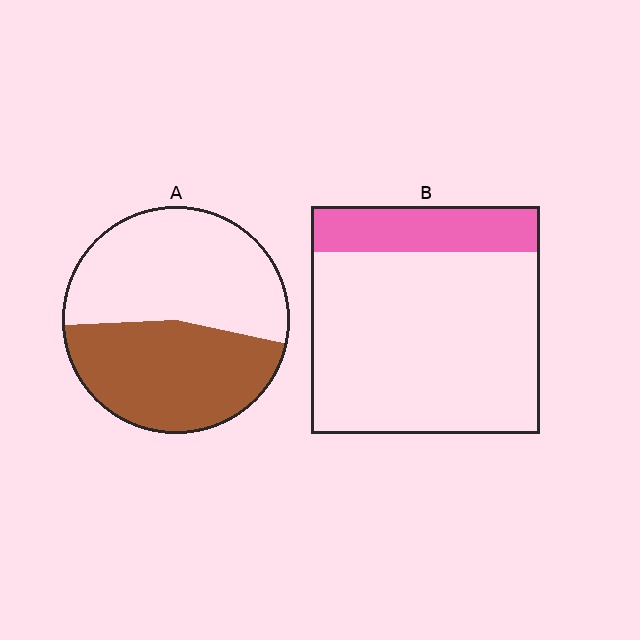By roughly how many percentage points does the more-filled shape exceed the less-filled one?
By roughly 25 percentage points (A over B).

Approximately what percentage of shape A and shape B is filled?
A is approximately 45% and B is approximately 20%.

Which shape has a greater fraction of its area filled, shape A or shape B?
Shape A.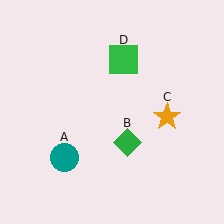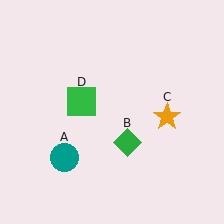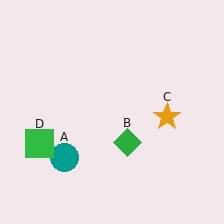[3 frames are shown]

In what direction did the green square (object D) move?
The green square (object D) moved down and to the left.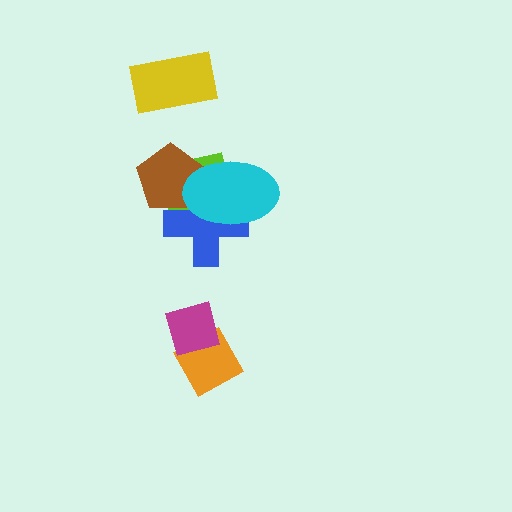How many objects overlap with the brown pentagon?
3 objects overlap with the brown pentagon.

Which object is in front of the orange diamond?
The magenta diamond is in front of the orange diamond.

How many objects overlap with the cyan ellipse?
3 objects overlap with the cyan ellipse.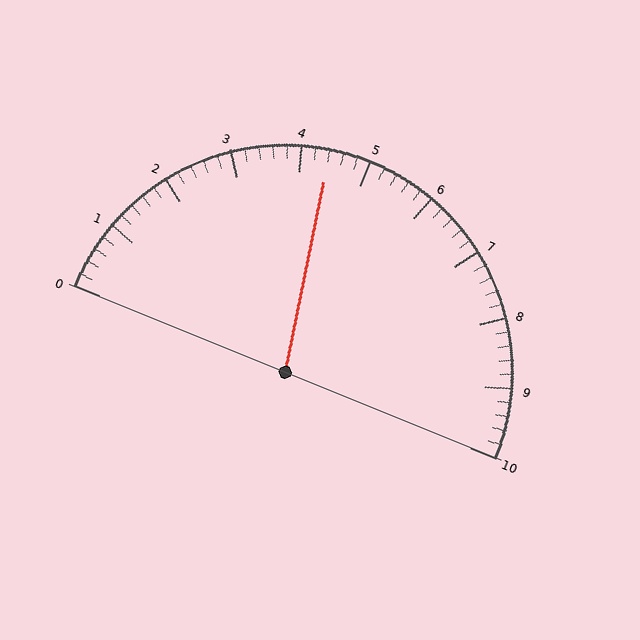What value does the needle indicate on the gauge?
The needle indicates approximately 4.4.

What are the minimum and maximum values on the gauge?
The gauge ranges from 0 to 10.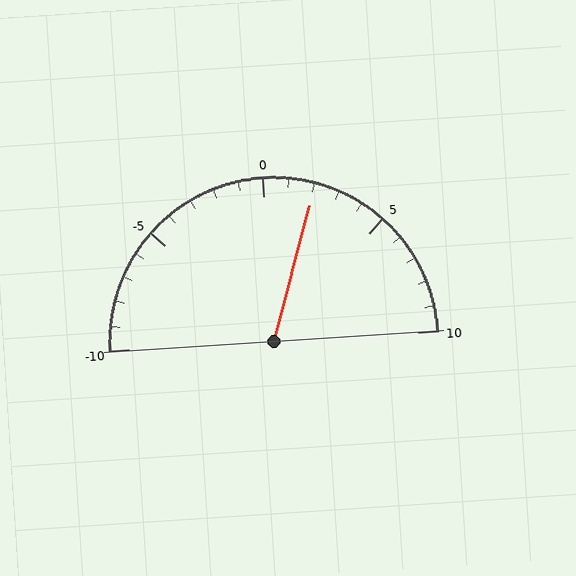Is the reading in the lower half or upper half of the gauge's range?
The reading is in the upper half of the range (-10 to 10).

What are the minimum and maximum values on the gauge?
The gauge ranges from -10 to 10.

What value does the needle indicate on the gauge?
The needle indicates approximately 2.